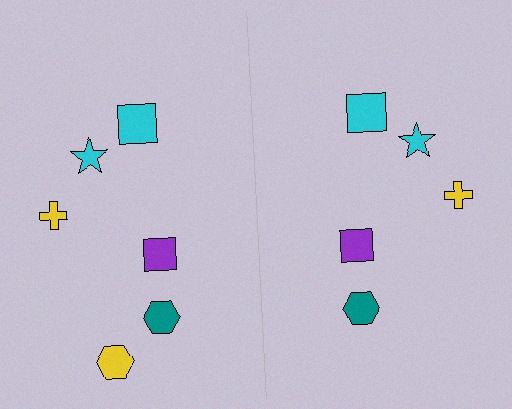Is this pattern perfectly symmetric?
No, the pattern is not perfectly symmetric. A yellow hexagon is missing from the right side.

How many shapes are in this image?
There are 11 shapes in this image.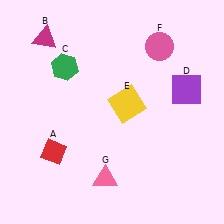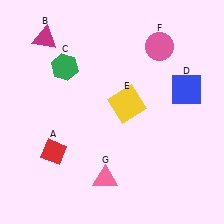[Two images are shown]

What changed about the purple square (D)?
In Image 1, D is purple. In Image 2, it changed to blue.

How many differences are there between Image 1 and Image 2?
There is 1 difference between the two images.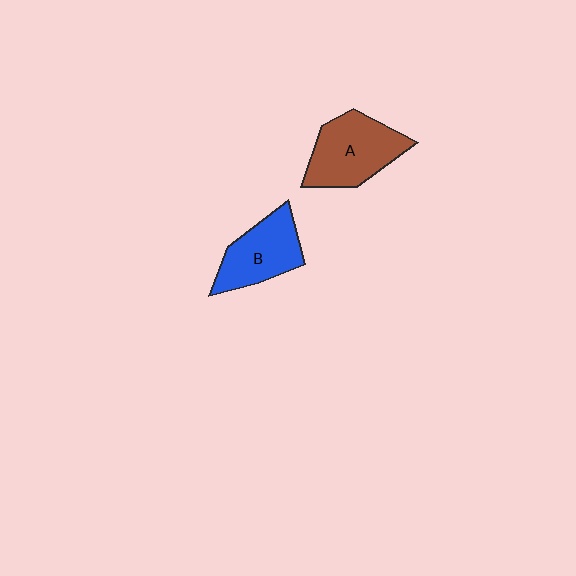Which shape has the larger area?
Shape A (brown).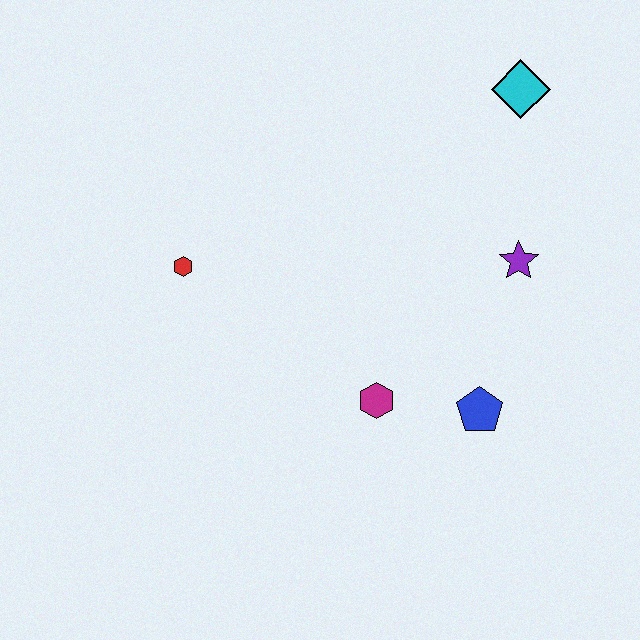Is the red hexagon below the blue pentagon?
No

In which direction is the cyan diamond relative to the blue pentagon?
The cyan diamond is above the blue pentagon.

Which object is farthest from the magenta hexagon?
The cyan diamond is farthest from the magenta hexagon.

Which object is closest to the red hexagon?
The magenta hexagon is closest to the red hexagon.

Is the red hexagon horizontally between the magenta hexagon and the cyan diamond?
No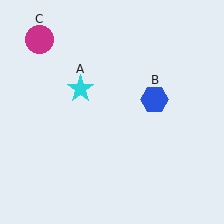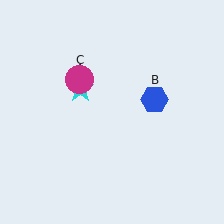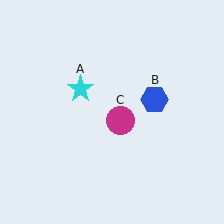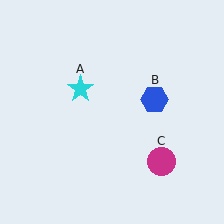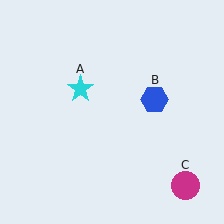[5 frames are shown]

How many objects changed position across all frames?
1 object changed position: magenta circle (object C).